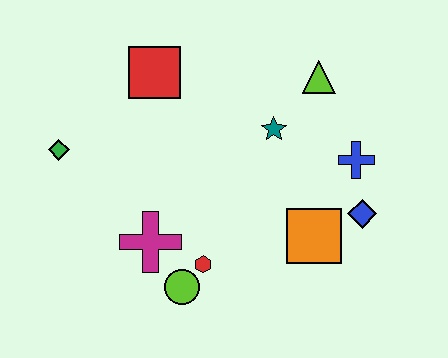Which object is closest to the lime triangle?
The teal star is closest to the lime triangle.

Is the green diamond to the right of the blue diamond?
No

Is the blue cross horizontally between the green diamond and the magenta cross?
No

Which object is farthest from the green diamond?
The blue diamond is farthest from the green diamond.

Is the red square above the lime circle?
Yes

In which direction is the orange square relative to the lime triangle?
The orange square is below the lime triangle.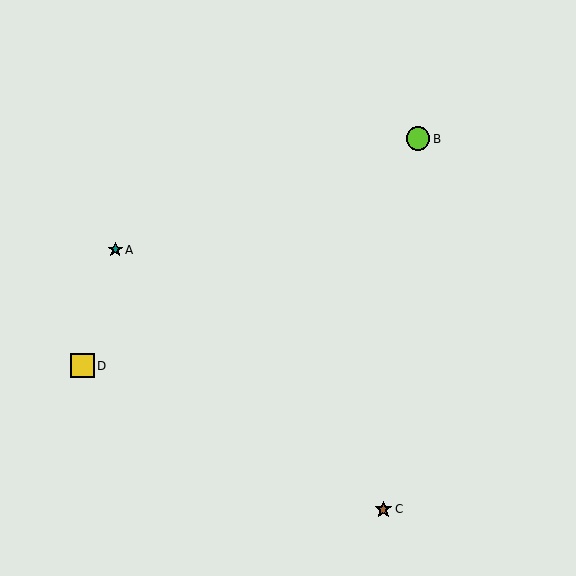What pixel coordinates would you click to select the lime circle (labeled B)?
Click at (418, 139) to select the lime circle B.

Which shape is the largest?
The yellow square (labeled D) is the largest.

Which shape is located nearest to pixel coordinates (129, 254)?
The teal star (labeled A) at (115, 250) is nearest to that location.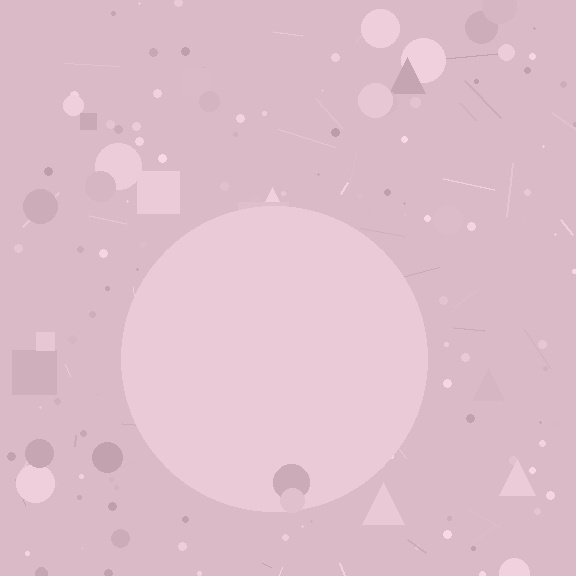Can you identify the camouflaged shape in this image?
The camouflaged shape is a circle.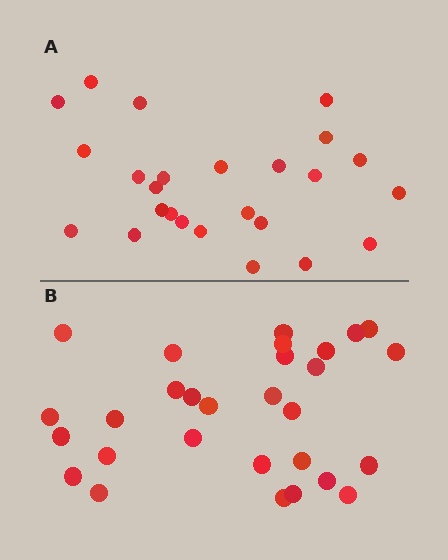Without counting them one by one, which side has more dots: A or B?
Region B (the bottom region) has more dots.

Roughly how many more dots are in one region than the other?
Region B has about 4 more dots than region A.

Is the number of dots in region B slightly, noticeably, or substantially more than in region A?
Region B has only slightly more — the two regions are fairly close. The ratio is roughly 1.2 to 1.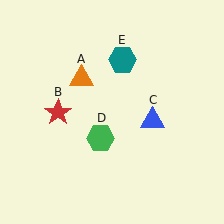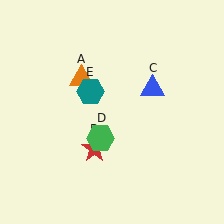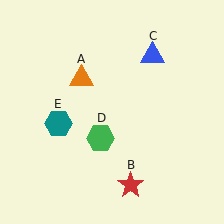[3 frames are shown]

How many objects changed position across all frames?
3 objects changed position: red star (object B), blue triangle (object C), teal hexagon (object E).